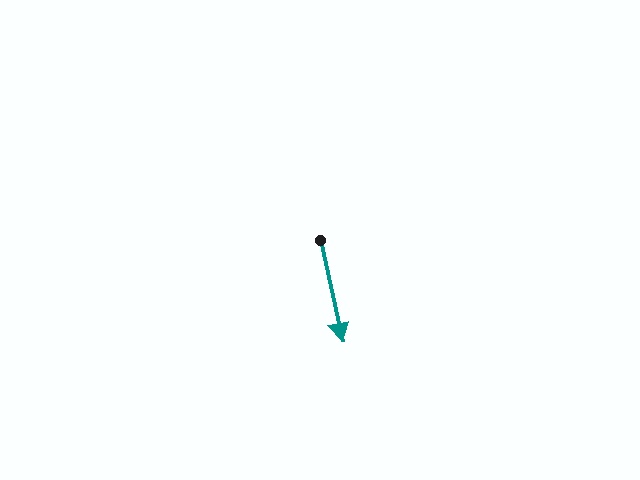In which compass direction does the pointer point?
South.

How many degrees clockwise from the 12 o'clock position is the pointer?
Approximately 168 degrees.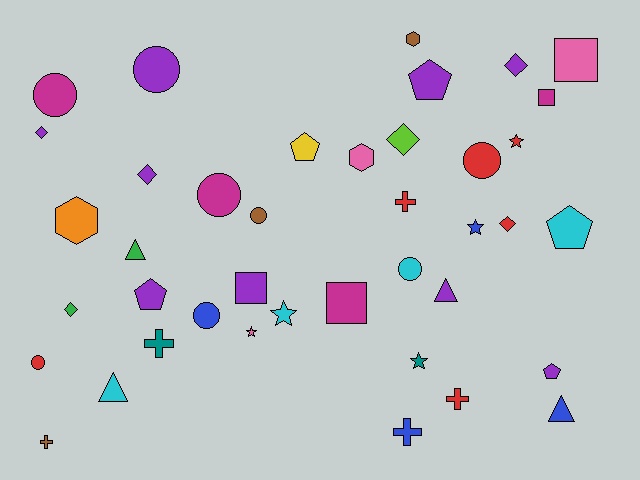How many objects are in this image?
There are 40 objects.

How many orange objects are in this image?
There is 1 orange object.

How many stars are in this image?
There are 5 stars.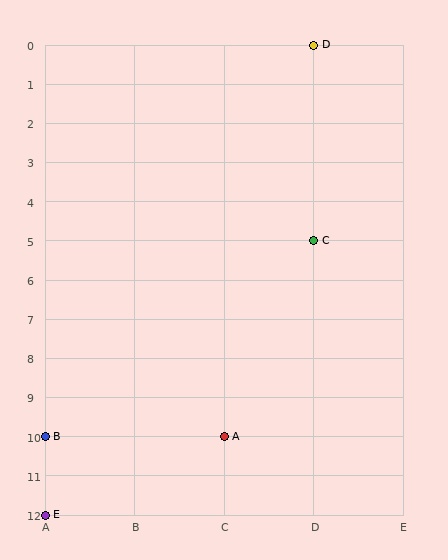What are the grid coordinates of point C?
Point C is at grid coordinates (D, 5).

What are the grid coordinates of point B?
Point B is at grid coordinates (A, 10).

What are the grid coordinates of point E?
Point E is at grid coordinates (A, 12).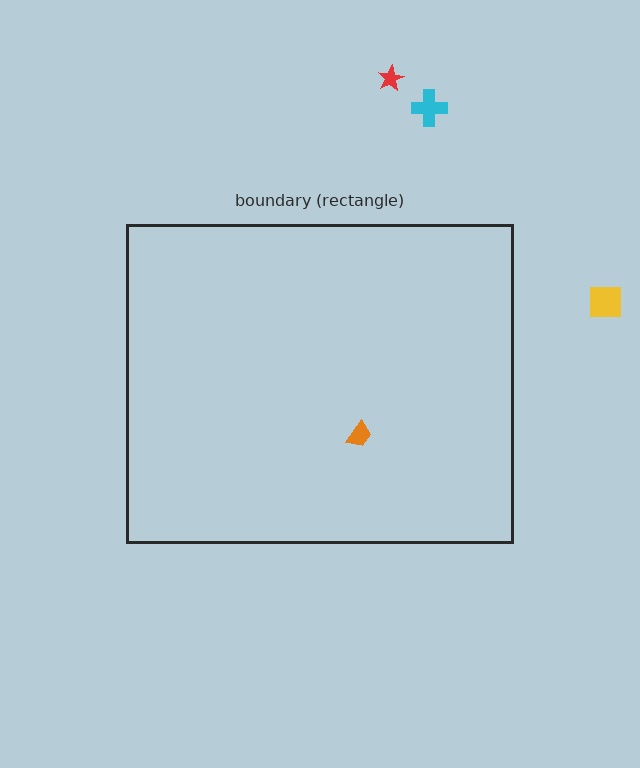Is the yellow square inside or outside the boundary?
Outside.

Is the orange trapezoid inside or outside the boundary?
Inside.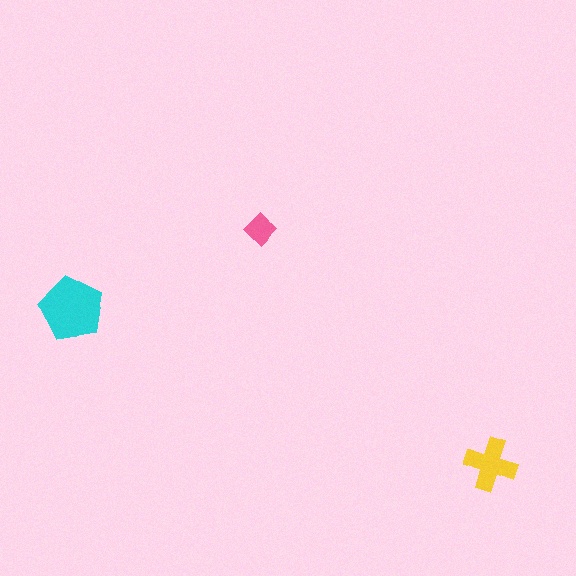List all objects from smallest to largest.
The pink diamond, the yellow cross, the cyan pentagon.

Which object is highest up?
The pink diamond is topmost.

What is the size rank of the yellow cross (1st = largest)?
2nd.